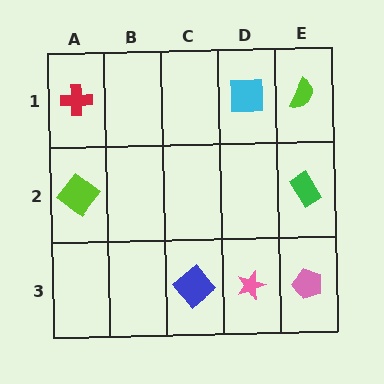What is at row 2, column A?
A lime diamond.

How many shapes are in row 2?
2 shapes.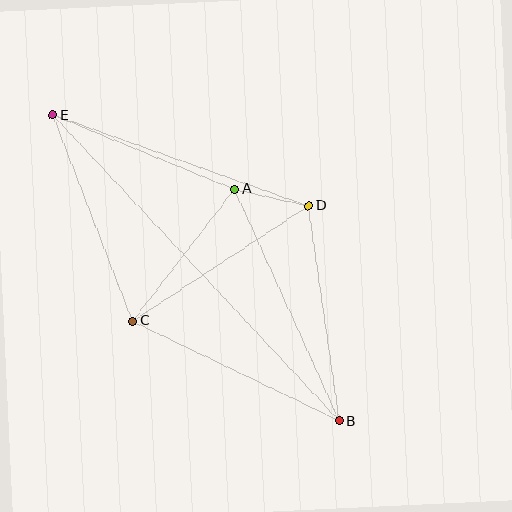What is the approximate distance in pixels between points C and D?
The distance between C and D is approximately 210 pixels.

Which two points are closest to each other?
Points A and D are closest to each other.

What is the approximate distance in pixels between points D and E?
The distance between D and E is approximately 271 pixels.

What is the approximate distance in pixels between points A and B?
The distance between A and B is approximately 254 pixels.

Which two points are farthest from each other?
Points B and E are farthest from each other.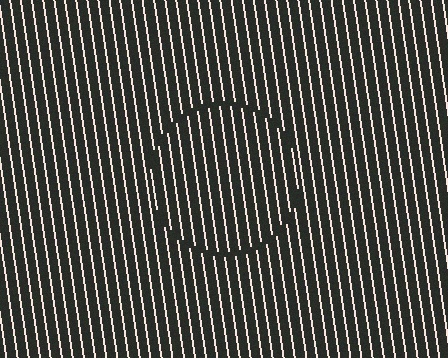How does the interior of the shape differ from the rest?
The interior of the shape contains the same grating, shifted by half a period — the contour is defined by the phase discontinuity where line-ends from the inner and outer gratings abut.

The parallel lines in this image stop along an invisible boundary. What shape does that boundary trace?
An illusory circle. The interior of the shape contains the same grating, shifted by half a period — the contour is defined by the phase discontinuity where line-ends from the inner and outer gratings abut.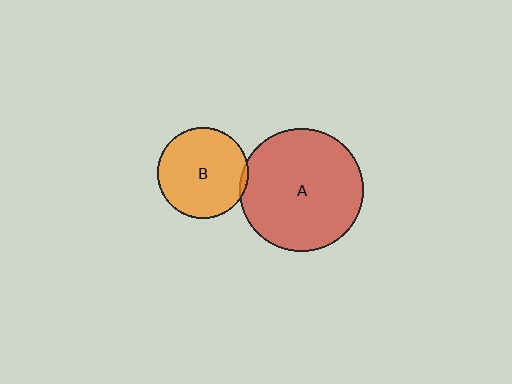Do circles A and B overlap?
Yes.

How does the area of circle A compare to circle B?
Approximately 1.9 times.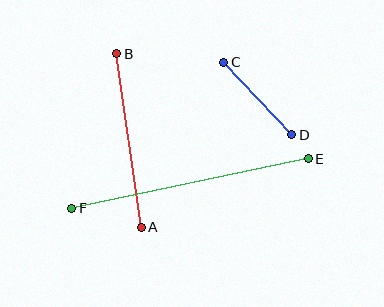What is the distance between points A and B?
The distance is approximately 175 pixels.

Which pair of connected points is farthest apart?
Points E and F are farthest apart.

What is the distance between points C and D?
The distance is approximately 99 pixels.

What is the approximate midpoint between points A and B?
The midpoint is at approximately (129, 141) pixels.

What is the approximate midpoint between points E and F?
The midpoint is at approximately (190, 183) pixels.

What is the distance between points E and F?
The distance is approximately 242 pixels.